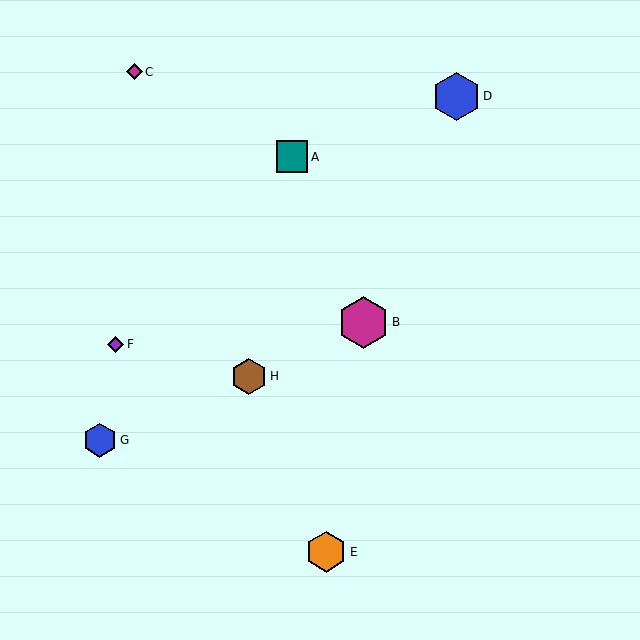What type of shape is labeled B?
Shape B is a magenta hexagon.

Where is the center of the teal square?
The center of the teal square is at (292, 157).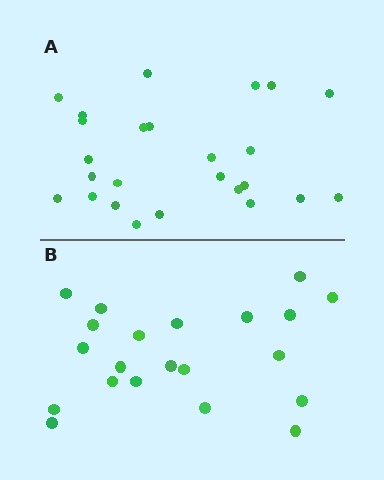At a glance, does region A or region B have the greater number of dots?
Region A (the top region) has more dots.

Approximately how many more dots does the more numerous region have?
Region A has about 4 more dots than region B.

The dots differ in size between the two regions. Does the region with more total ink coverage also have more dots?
No. Region B has more total ink coverage because its dots are larger, but region A actually contains more individual dots. Total area can be misleading — the number of items is what matters here.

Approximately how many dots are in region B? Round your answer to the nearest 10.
About 20 dots. (The exact count is 21, which rounds to 20.)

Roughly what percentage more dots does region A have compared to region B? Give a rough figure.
About 20% more.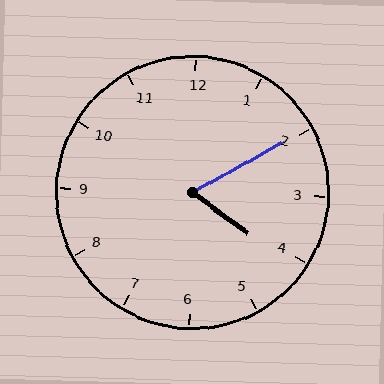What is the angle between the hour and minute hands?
Approximately 65 degrees.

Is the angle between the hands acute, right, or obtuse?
It is acute.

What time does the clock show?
4:10.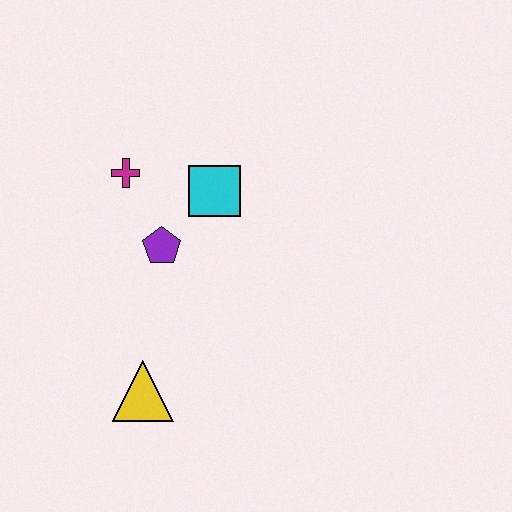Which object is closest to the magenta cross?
The purple pentagon is closest to the magenta cross.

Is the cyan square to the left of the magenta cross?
No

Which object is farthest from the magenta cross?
The yellow triangle is farthest from the magenta cross.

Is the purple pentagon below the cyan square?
Yes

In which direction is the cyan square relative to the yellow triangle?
The cyan square is above the yellow triangle.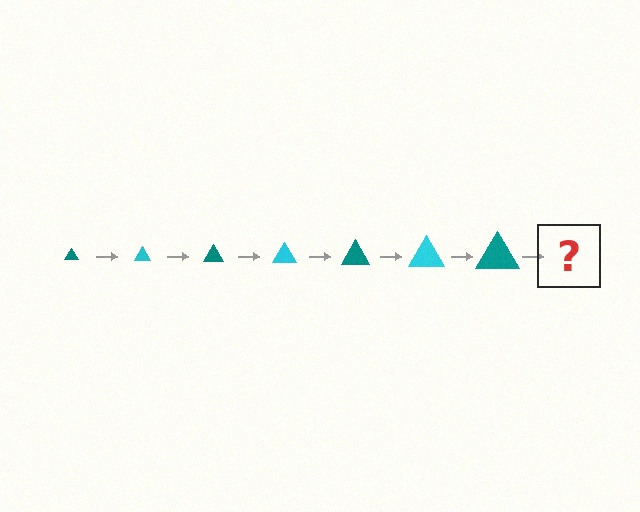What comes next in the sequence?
The next element should be a cyan triangle, larger than the previous one.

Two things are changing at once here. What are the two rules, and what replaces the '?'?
The two rules are that the triangle grows larger each step and the color cycles through teal and cyan. The '?' should be a cyan triangle, larger than the previous one.